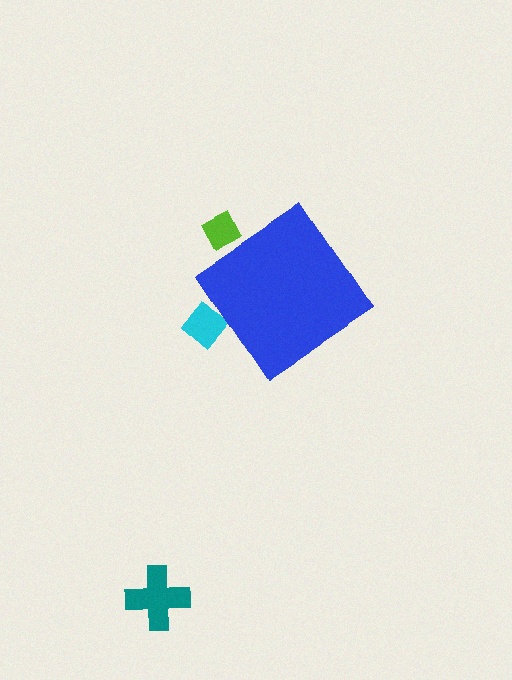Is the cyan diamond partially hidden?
Yes, the cyan diamond is partially hidden behind the blue diamond.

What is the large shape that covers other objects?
A blue diamond.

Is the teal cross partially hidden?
No, the teal cross is fully visible.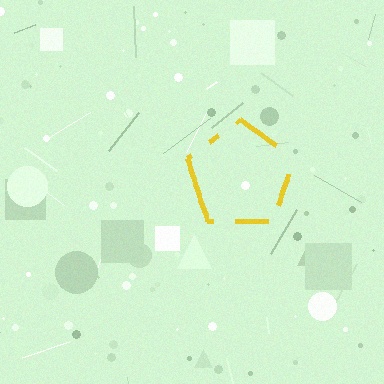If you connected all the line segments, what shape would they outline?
They would outline a pentagon.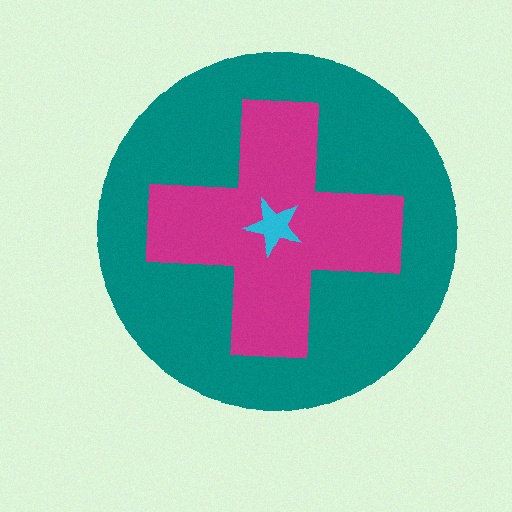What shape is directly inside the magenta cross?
The cyan star.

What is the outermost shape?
The teal circle.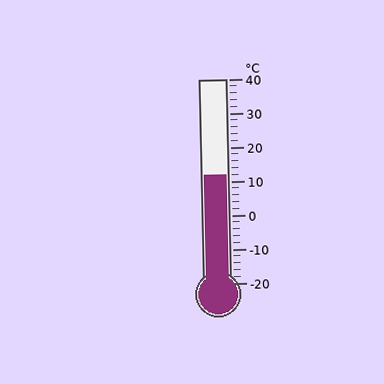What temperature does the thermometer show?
The thermometer shows approximately 12°C.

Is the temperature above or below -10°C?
The temperature is above -10°C.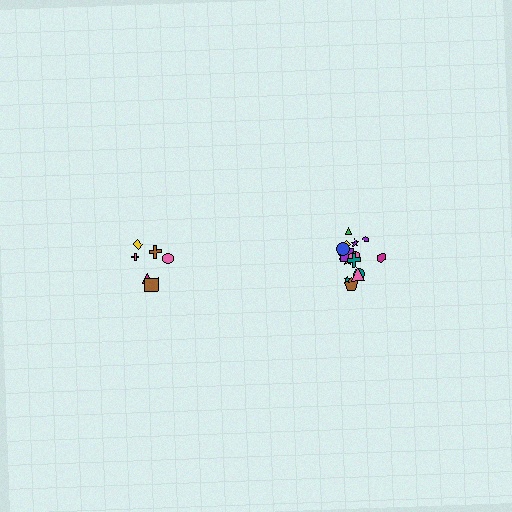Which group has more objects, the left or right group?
The right group.